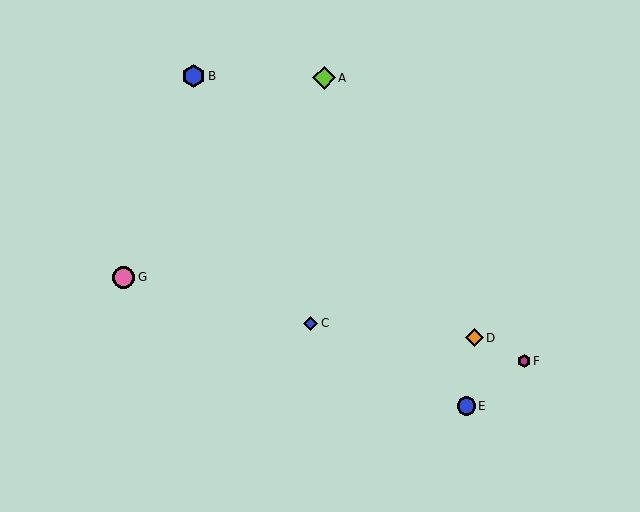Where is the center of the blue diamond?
The center of the blue diamond is at (311, 323).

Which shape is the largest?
The blue hexagon (labeled B) is the largest.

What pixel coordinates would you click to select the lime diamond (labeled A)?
Click at (324, 78) to select the lime diamond A.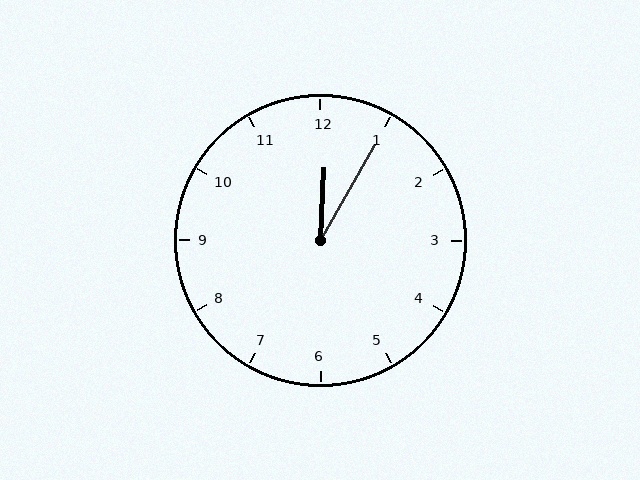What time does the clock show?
12:05.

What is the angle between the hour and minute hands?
Approximately 28 degrees.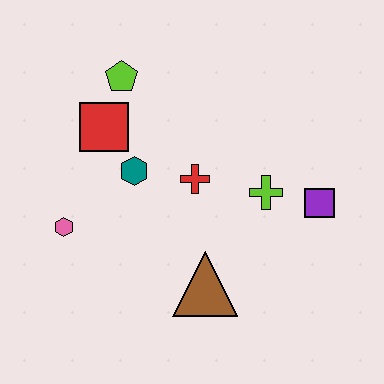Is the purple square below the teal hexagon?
Yes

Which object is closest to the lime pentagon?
The red square is closest to the lime pentagon.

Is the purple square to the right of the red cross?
Yes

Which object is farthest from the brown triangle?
The lime pentagon is farthest from the brown triangle.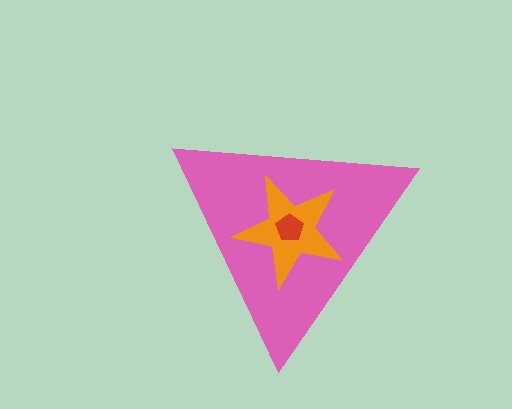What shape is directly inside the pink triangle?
The orange star.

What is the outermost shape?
The pink triangle.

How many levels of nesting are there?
3.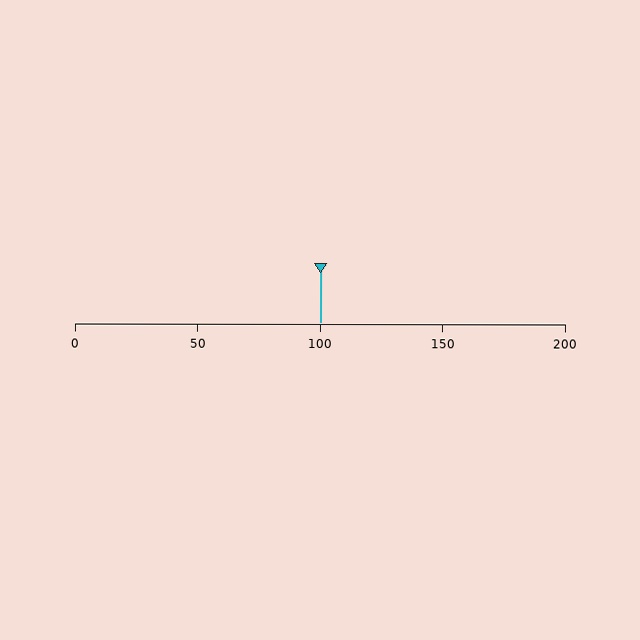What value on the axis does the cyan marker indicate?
The marker indicates approximately 100.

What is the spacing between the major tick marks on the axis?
The major ticks are spaced 50 apart.